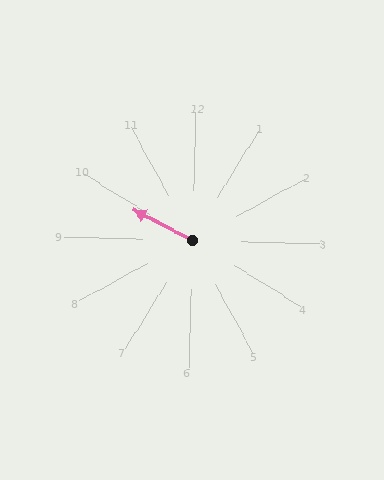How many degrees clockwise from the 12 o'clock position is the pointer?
Approximately 296 degrees.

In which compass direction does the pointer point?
Northwest.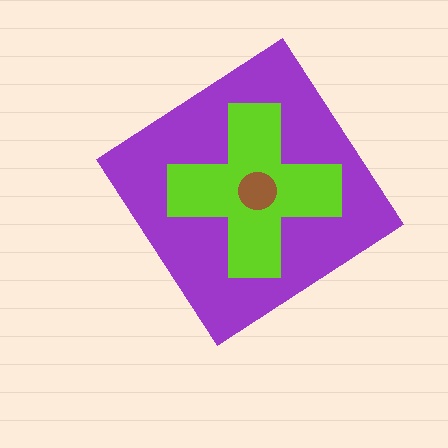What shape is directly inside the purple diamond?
The lime cross.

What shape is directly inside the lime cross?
The brown circle.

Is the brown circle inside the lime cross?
Yes.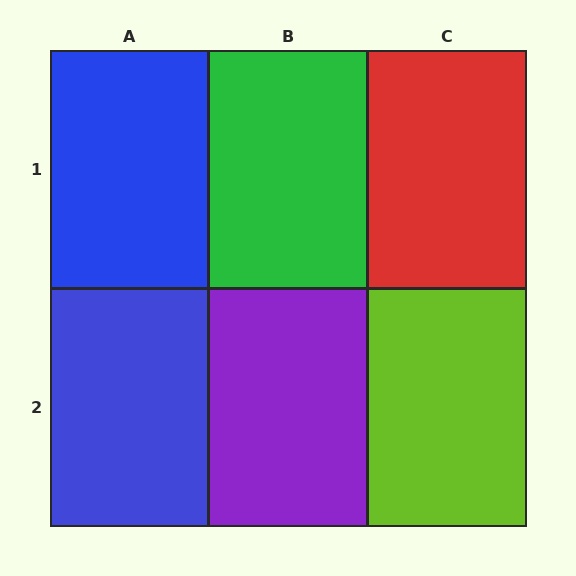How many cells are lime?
1 cell is lime.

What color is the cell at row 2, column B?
Purple.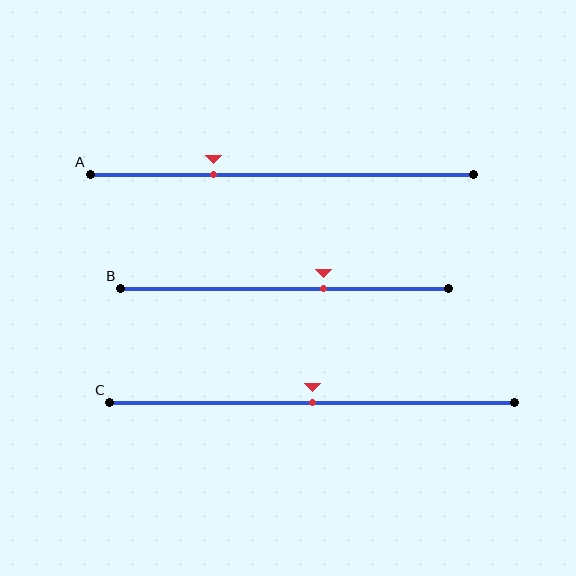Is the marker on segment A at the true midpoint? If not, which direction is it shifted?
No, the marker on segment A is shifted to the left by about 18% of the segment length.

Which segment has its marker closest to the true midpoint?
Segment C has its marker closest to the true midpoint.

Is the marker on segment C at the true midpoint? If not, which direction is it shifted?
Yes, the marker on segment C is at the true midpoint.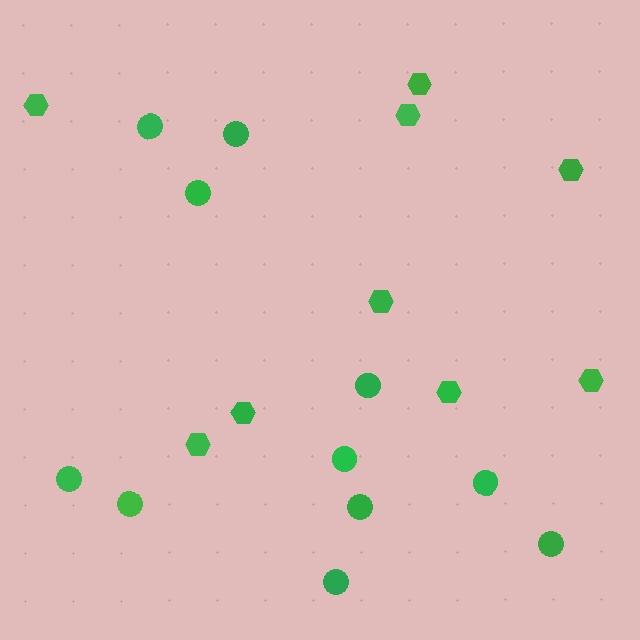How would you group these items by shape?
There are 2 groups: one group of hexagons (9) and one group of circles (11).